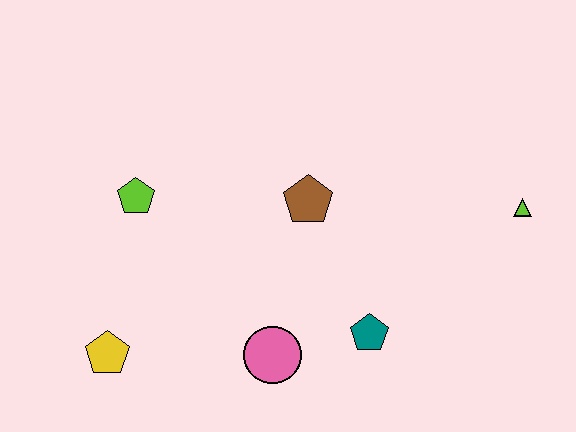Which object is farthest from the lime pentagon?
The lime triangle is farthest from the lime pentagon.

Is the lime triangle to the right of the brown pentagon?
Yes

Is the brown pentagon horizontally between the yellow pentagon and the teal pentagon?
Yes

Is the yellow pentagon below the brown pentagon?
Yes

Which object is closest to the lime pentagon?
The yellow pentagon is closest to the lime pentagon.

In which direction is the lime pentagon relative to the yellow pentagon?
The lime pentagon is above the yellow pentagon.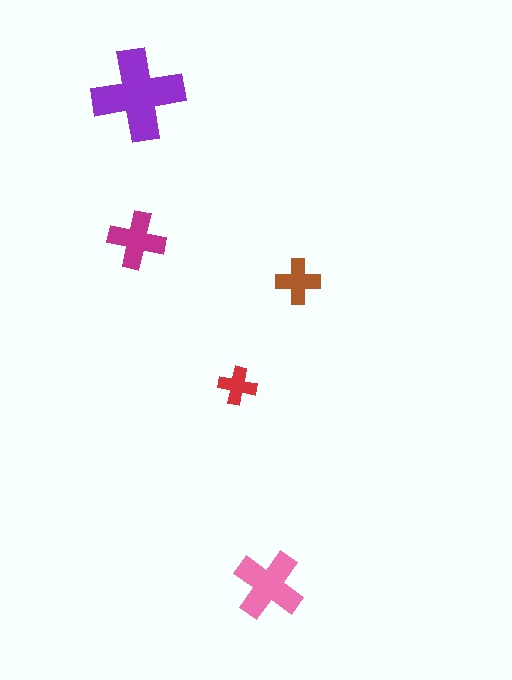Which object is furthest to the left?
The magenta cross is leftmost.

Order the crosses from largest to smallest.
the purple one, the pink one, the magenta one, the brown one, the red one.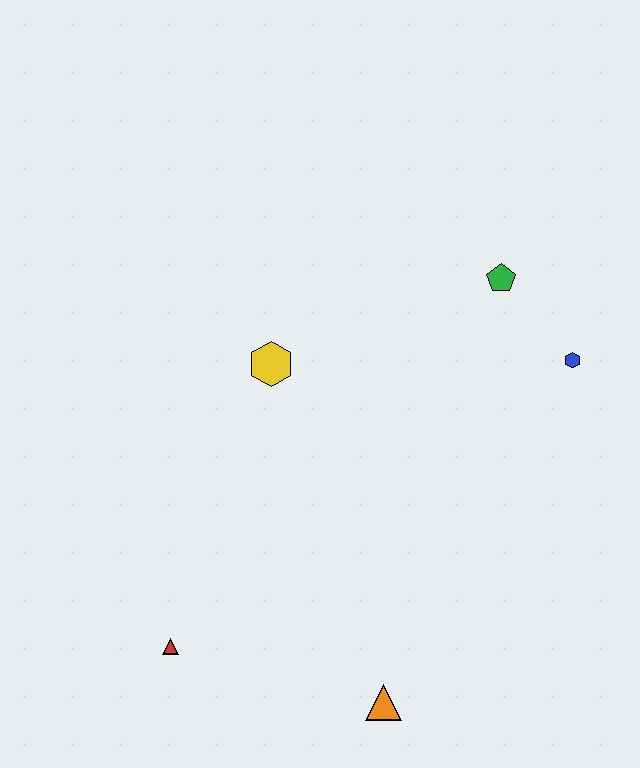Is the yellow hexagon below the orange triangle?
No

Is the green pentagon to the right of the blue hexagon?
No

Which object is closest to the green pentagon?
The blue hexagon is closest to the green pentagon.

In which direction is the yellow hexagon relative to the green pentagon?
The yellow hexagon is to the left of the green pentagon.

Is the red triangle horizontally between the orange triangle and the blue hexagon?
No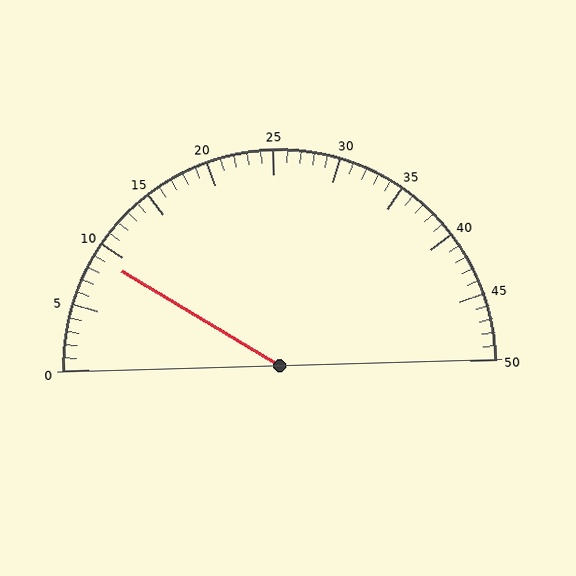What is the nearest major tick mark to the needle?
The nearest major tick mark is 10.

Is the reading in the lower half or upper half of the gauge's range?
The reading is in the lower half of the range (0 to 50).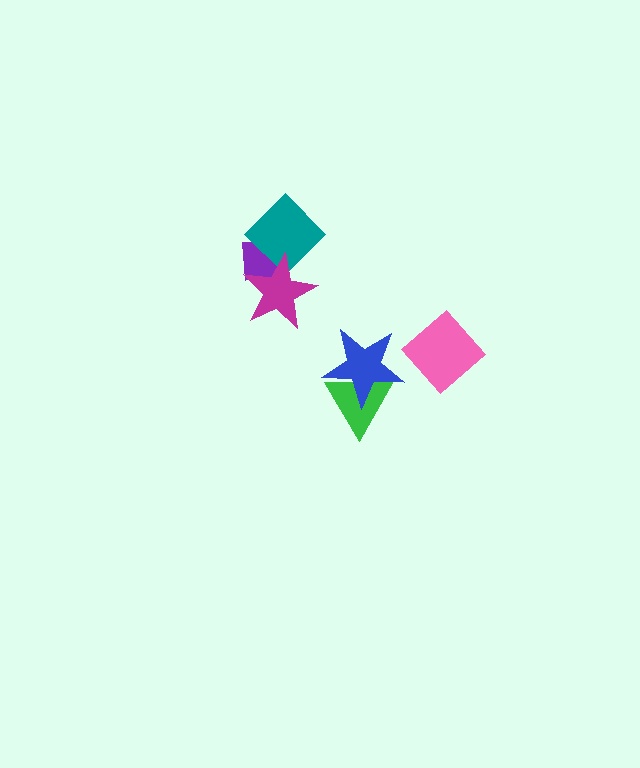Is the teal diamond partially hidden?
Yes, it is partially covered by another shape.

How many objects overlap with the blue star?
1 object overlaps with the blue star.